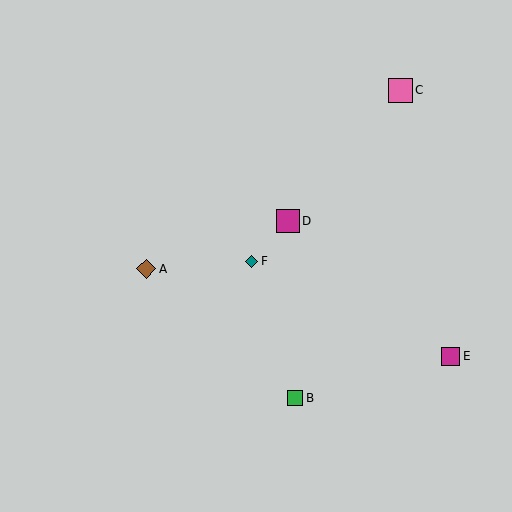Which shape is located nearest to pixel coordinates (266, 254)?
The teal diamond (labeled F) at (251, 261) is nearest to that location.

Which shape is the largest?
The pink square (labeled C) is the largest.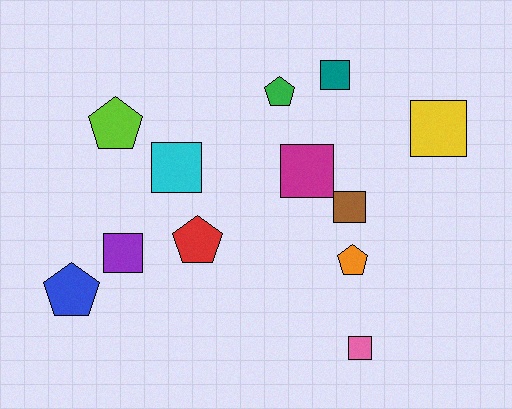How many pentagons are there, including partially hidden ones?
There are 5 pentagons.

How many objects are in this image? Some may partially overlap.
There are 12 objects.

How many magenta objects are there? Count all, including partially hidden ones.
There is 1 magenta object.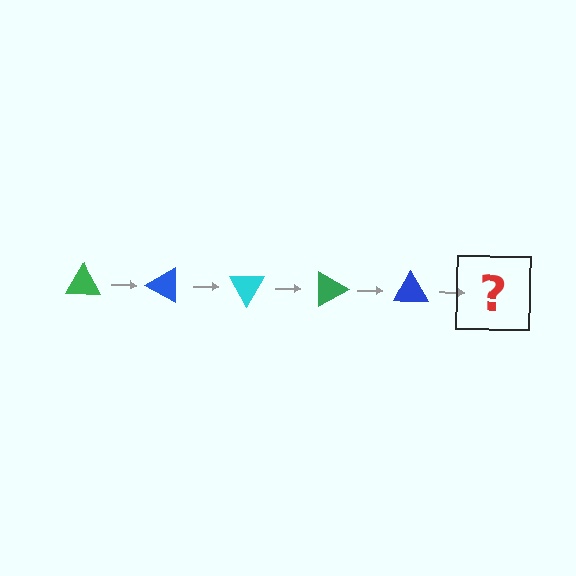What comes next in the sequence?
The next element should be a cyan triangle, rotated 150 degrees from the start.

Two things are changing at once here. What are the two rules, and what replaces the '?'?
The two rules are that it rotates 30 degrees each step and the color cycles through green, blue, and cyan. The '?' should be a cyan triangle, rotated 150 degrees from the start.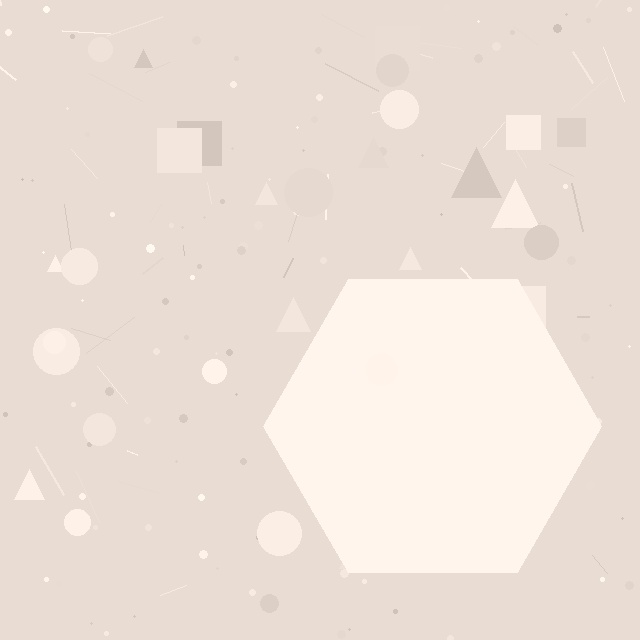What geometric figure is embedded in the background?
A hexagon is embedded in the background.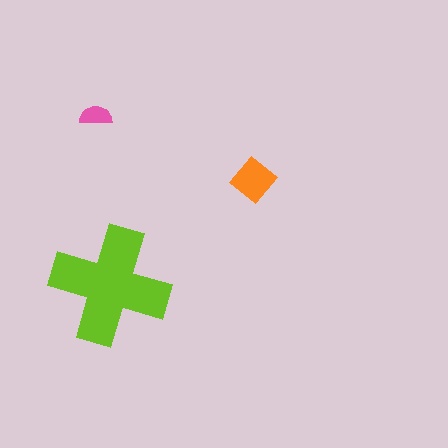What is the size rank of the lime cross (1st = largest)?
1st.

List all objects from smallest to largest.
The pink semicircle, the orange diamond, the lime cross.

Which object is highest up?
The pink semicircle is topmost.